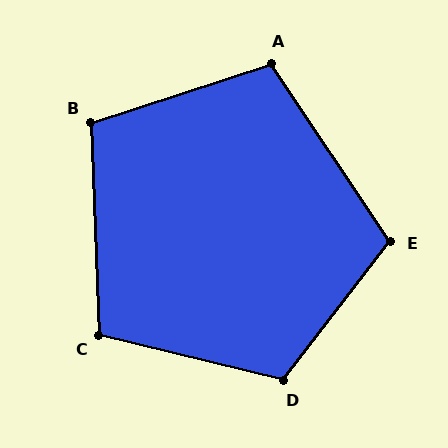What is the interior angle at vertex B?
Approximately 106 degrees (obtuse).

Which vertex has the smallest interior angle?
A, at approximately 106 degrees.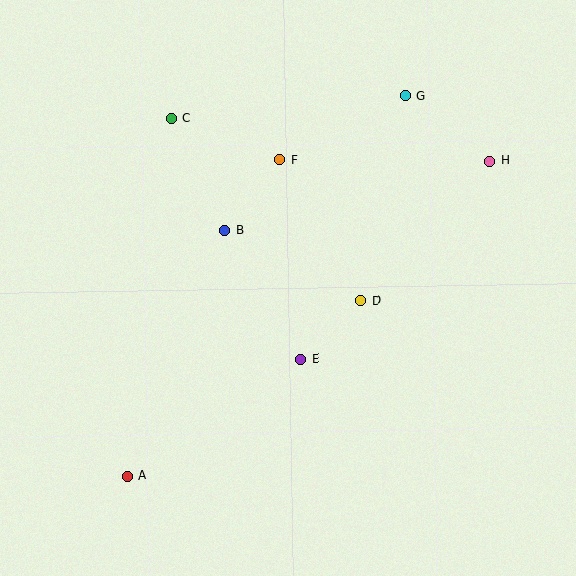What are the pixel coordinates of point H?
Point H is at (490, 161).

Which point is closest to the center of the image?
Point E at (301, 359) is closest to the center.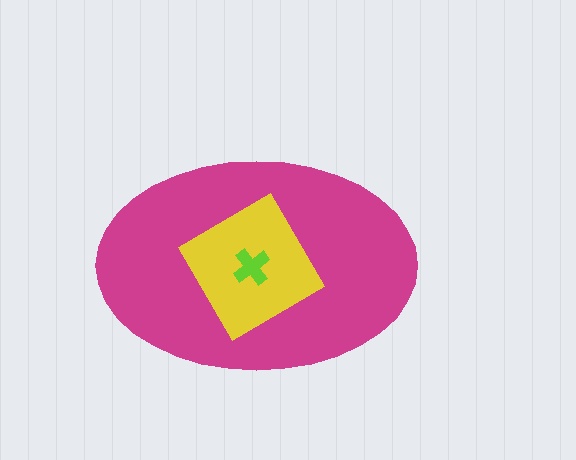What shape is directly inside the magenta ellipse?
The yellow diamond.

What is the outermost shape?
The magenta ellipse.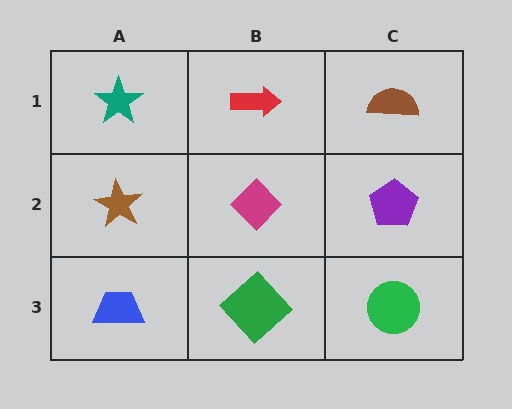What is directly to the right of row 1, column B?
A brown semicircle.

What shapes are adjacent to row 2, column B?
A red arrow (row 1, column B), a green diamond (row 3, column B), a brown star (row 2, column A), a purple pentagon (row 2, column C).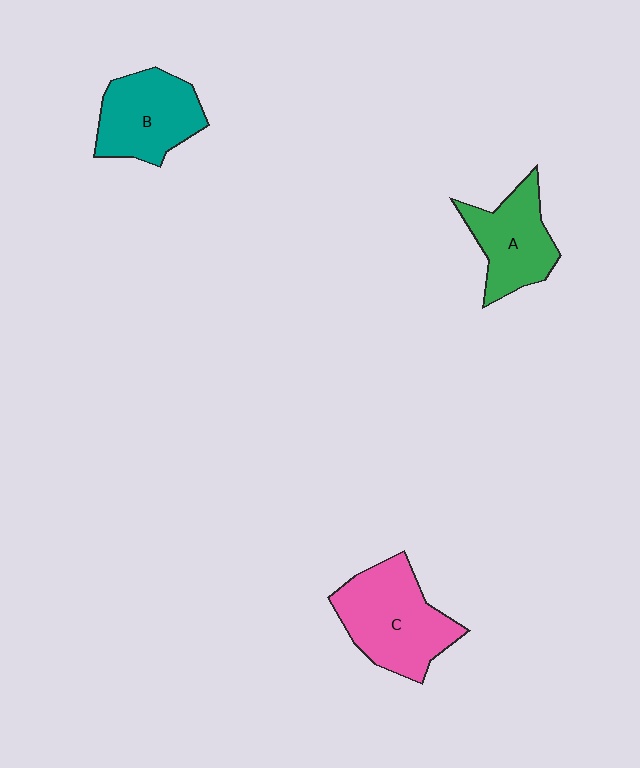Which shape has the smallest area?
Shape A (green).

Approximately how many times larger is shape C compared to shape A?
Approximately 1.4 times.